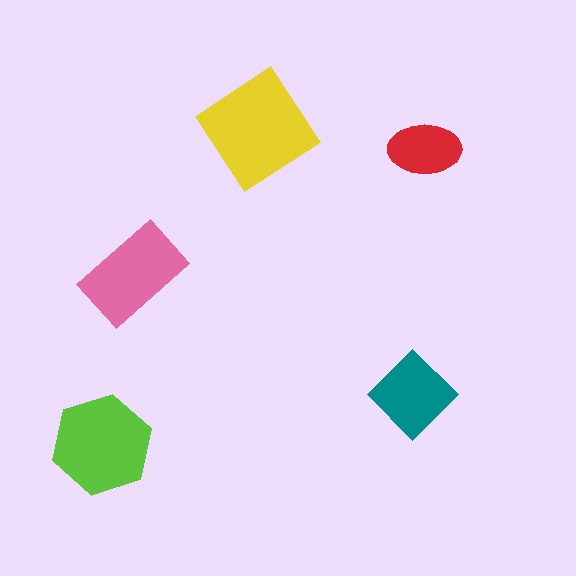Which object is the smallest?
The red ellipse.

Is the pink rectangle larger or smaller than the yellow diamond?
Smaller.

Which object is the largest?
The yellow diamond.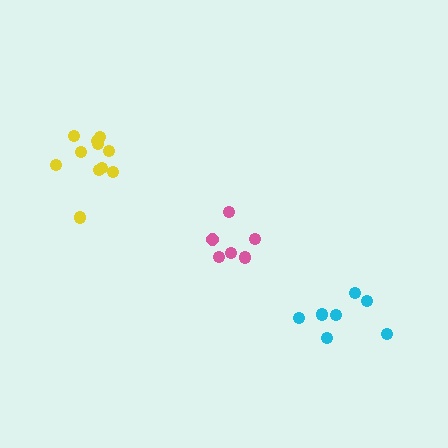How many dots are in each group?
Group 1: 6 dots, Group 2: 7 dots, Group 3: 11 dots (24 total).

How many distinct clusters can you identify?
There are 3 distinct clusters.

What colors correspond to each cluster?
The clusters are colored: pink, cyan, yellow.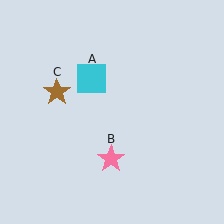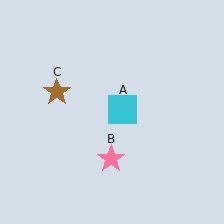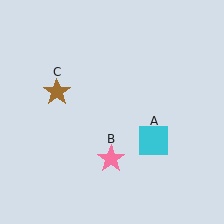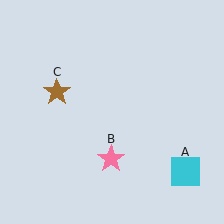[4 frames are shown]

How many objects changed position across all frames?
1 object changed position: cyan square (object A).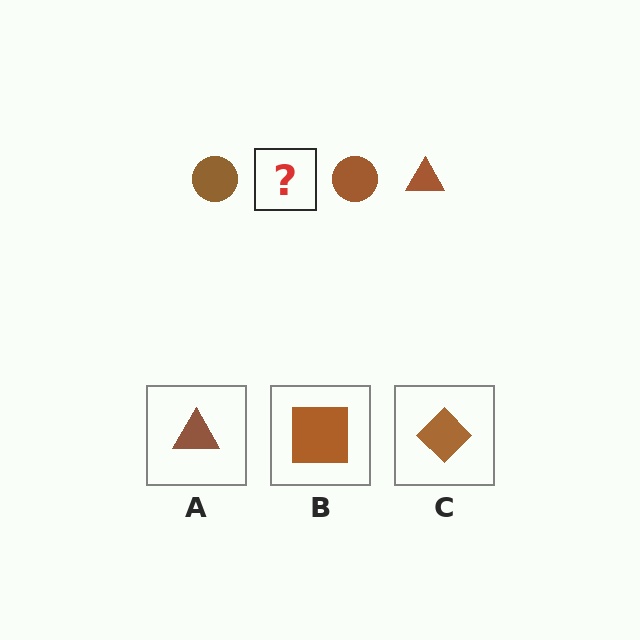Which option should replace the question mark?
Option A.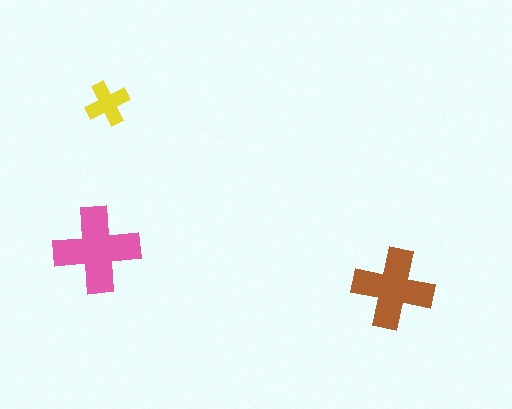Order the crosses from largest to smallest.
the pink one, the brown one, the yellow one.